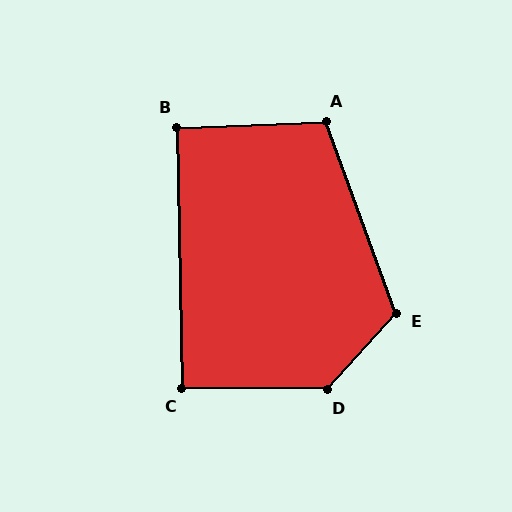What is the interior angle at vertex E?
Approximately 118 degrees (obtuse).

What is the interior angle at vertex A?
Approximately 108 degrees (obtuse).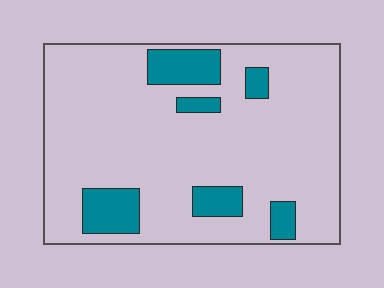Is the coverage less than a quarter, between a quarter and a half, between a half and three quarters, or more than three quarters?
Less than a quarter.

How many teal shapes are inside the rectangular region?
6.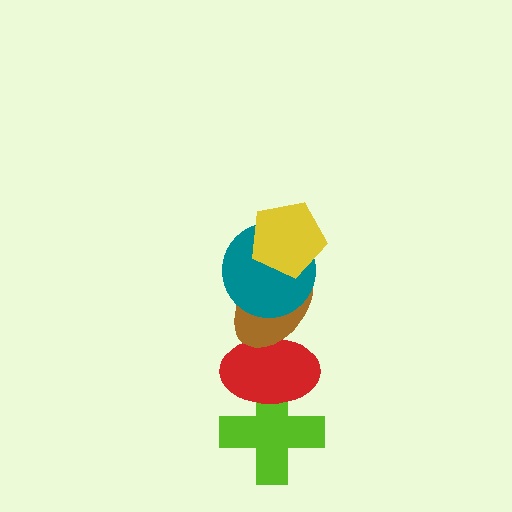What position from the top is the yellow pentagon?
The yellow pentagon is 1st from the top.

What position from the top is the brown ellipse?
The brown ellipse is 3rd from the top.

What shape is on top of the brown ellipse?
The teal circle is on top of the brown ellipse.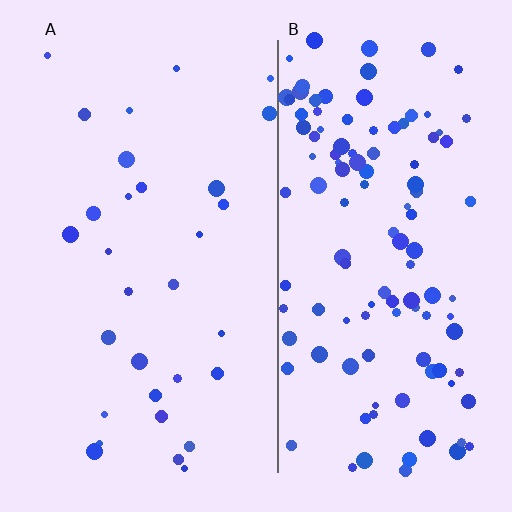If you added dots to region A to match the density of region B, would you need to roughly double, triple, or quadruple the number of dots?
Approximately quadruple.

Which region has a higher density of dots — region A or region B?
B (the right).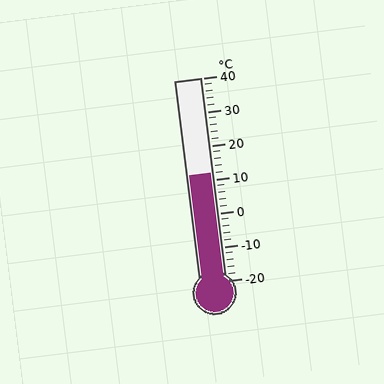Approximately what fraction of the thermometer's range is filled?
The thermometer is filled to approximately 55% of its range.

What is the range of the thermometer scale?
The thermometer scale ranges from -20°C to 40°C.